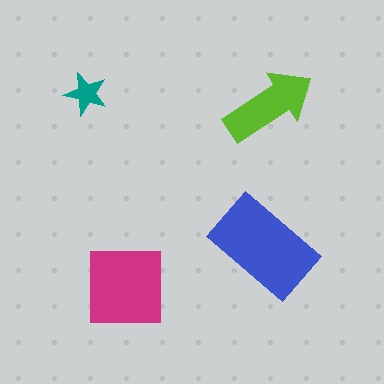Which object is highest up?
The teal star is topmost.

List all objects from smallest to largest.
The teal star, the lime arrow, the magenta square, the blue rectangle.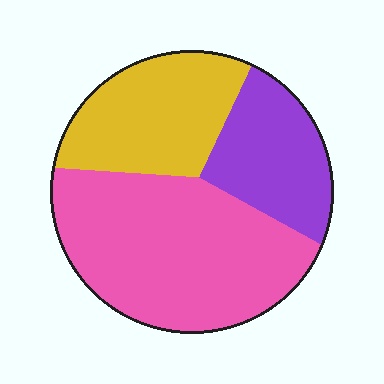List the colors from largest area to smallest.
From largest to smallest: pink, yellow, purple.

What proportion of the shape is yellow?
Yellow takes up about one quarter (1/4) of the shape.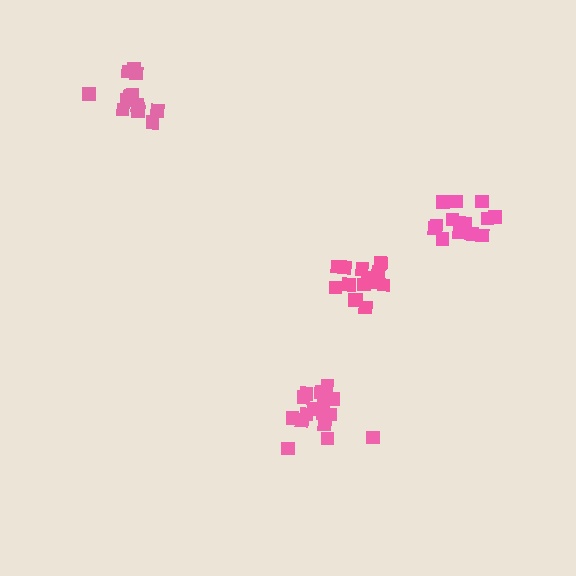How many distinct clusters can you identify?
There are 4 distinct clusters.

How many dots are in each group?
Group 1: 15 dots, Group 2: 17 dots, Group 3: 14 dots, Group 4: 15 dots (61 total).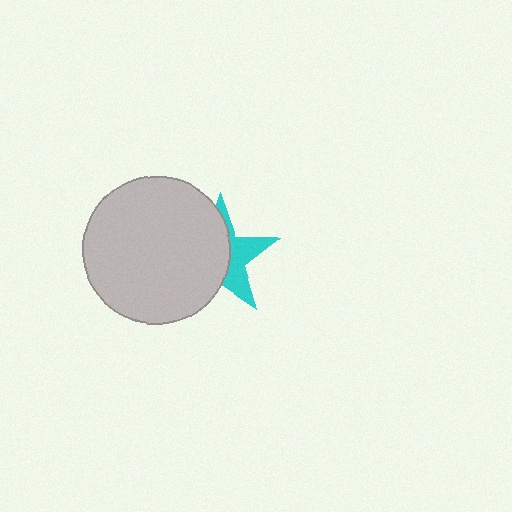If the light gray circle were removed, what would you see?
You would see the complete cyan star.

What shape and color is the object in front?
The object in front is a light gray circle.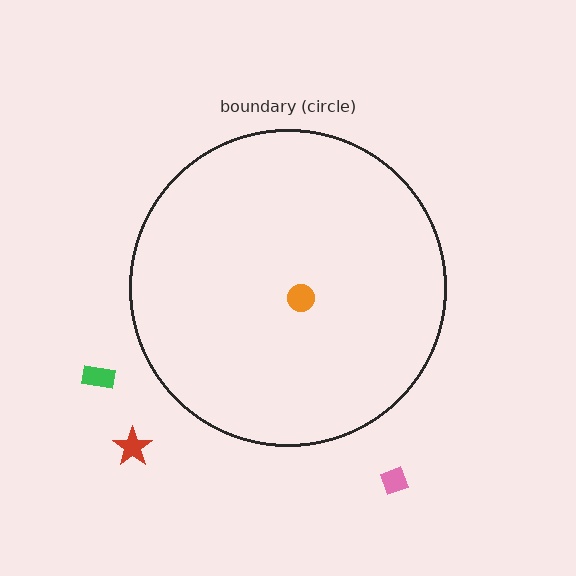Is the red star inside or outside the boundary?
Outside.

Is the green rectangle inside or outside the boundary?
Outside.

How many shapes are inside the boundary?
1 inside, 3 outside.